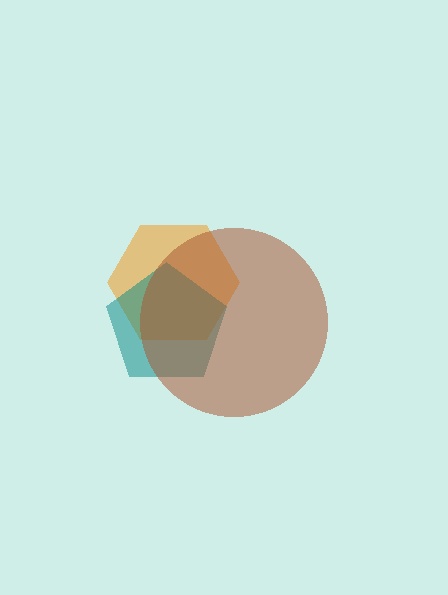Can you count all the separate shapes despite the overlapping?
Yes, there are 3 separate shapes.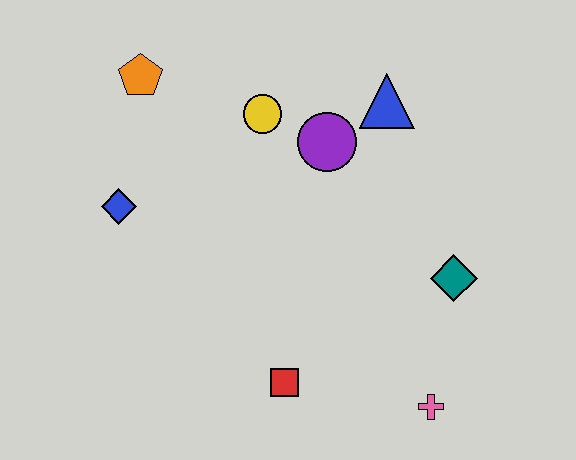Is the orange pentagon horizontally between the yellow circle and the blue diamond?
Yes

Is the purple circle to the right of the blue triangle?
No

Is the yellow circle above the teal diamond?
Yes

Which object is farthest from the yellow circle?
The pink cross is farthest from the yellow circle.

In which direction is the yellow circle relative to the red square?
The yellow circle is above the red square.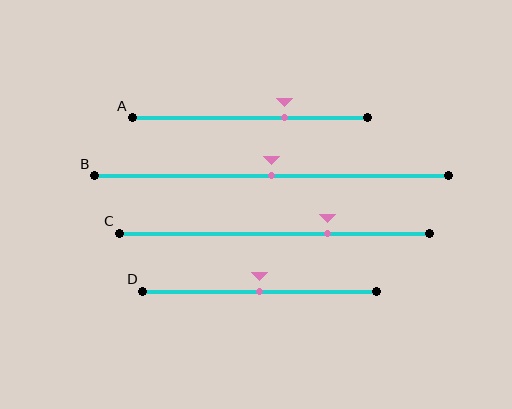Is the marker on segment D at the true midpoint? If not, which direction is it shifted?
Yes, the marker on segment D is at the true midpoint.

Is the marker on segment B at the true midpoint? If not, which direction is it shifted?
Yes, the marker on segment B is at the true midpoint.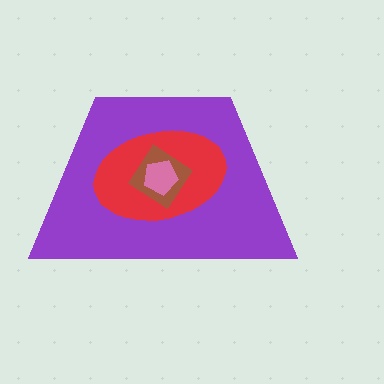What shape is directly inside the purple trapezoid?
The red ellipse.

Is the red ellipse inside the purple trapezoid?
Yes.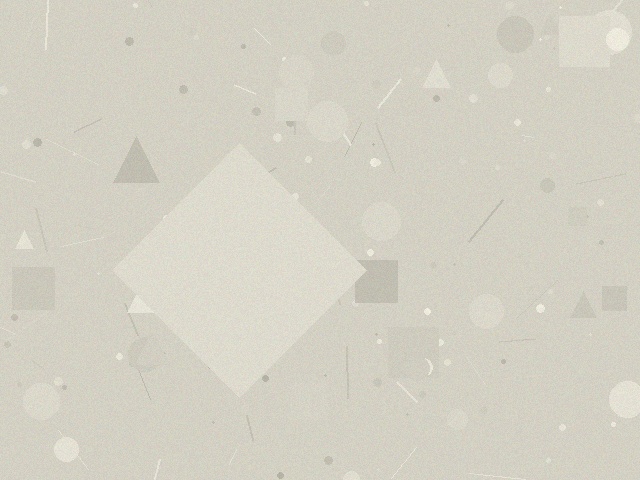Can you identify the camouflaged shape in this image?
The camouflaged shape is a diamond.